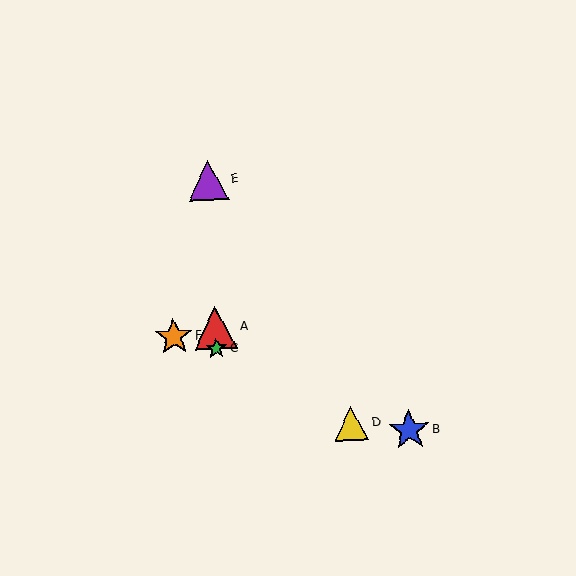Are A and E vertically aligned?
Yes, both are at x≈215.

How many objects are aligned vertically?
3 objects (A, C, E) are aligned vertically.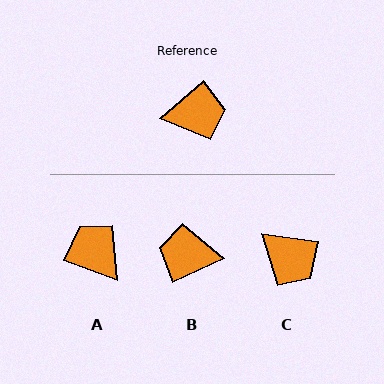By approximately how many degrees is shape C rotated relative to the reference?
Approximately 49 degrees clockwise.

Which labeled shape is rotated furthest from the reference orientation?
B, about 163 degrees away.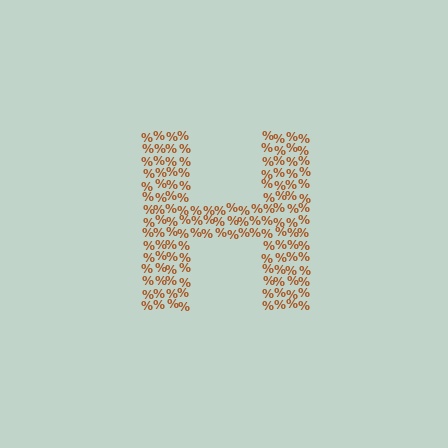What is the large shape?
The large shape is the letter H.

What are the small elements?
The small elements are percent signs.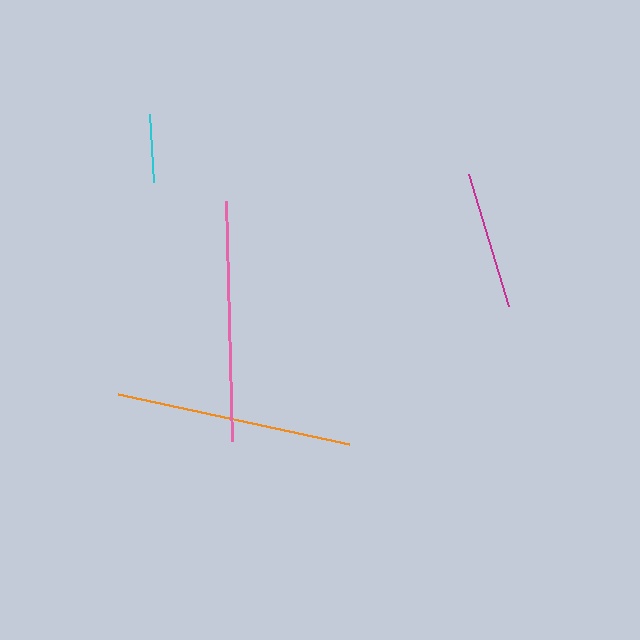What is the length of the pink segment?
The pink segment is approximately 240 pixels long.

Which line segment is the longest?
The pink line is the longest at approximately 240 pixels.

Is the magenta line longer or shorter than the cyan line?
The magenta line is longer than the cyan line.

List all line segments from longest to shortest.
From longest to shortest: pink, orange, magenta, cyan.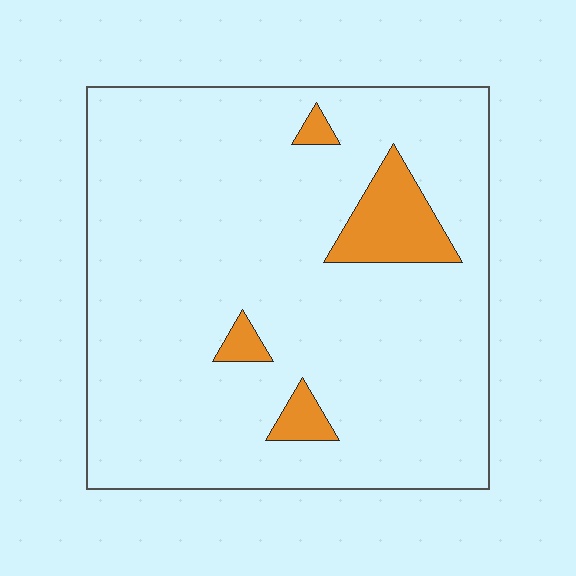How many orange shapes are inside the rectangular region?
4.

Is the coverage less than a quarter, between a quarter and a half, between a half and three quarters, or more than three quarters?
Less than a quarter.